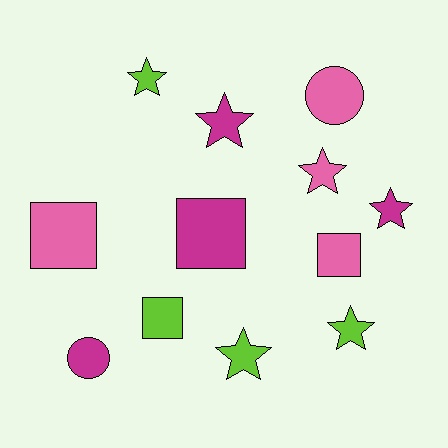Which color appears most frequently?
Magenta, with 4 objects.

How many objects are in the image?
There are 12 objects.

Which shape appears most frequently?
Star, with 6 objects.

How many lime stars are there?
There are 3 lime stars.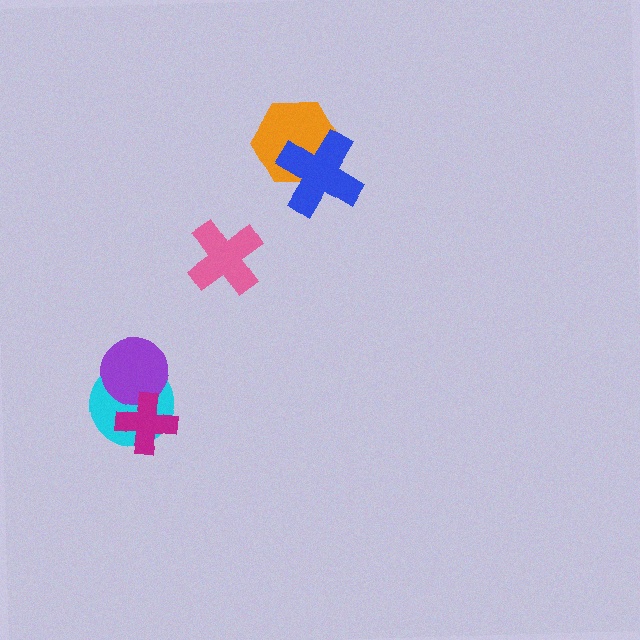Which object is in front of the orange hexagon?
The blue cross is in front of the orange hexagon.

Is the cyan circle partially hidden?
Yes, it is partially covered by another shape.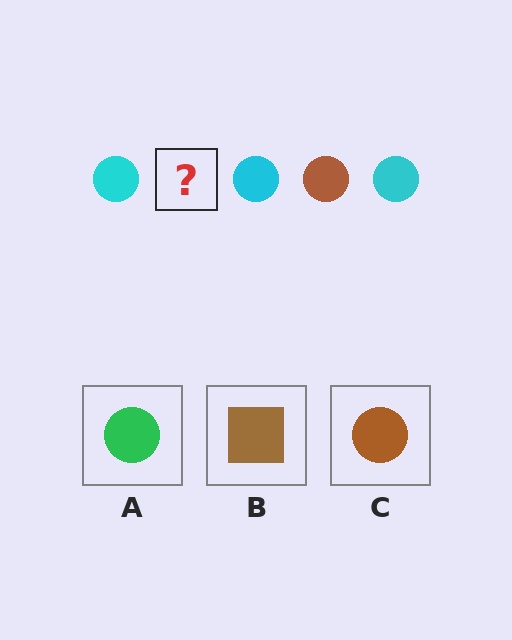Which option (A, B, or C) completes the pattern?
C.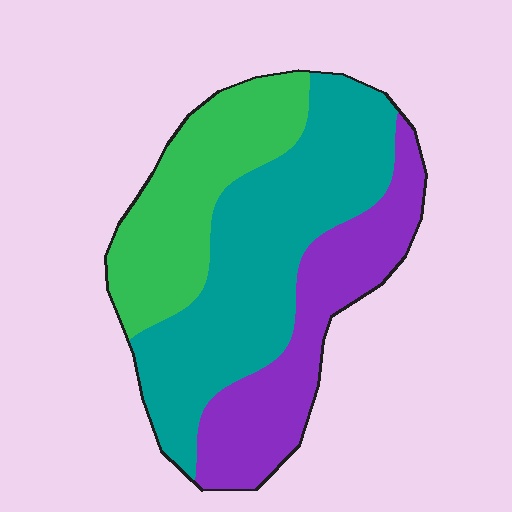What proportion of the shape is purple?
Purple takes up between a quarter and a half of the shape.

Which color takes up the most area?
Teal, at roughly 45%.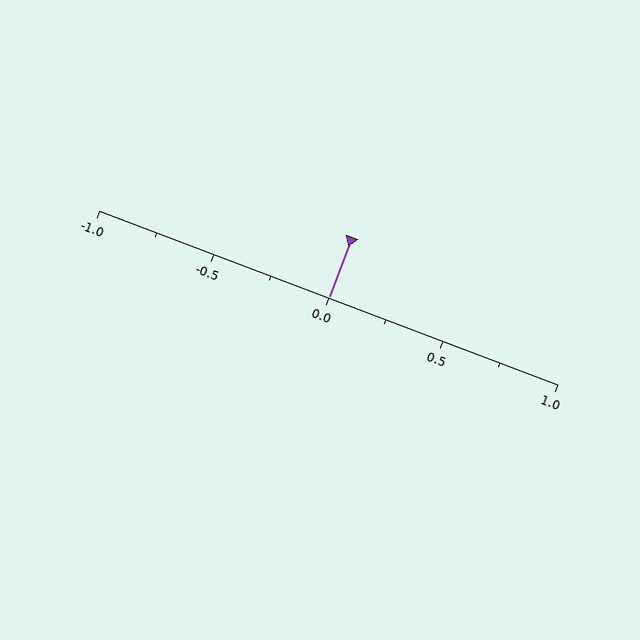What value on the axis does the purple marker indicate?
The marker indicates approximately 0.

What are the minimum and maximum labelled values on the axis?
The axis runs from -1.0 to 1.0.